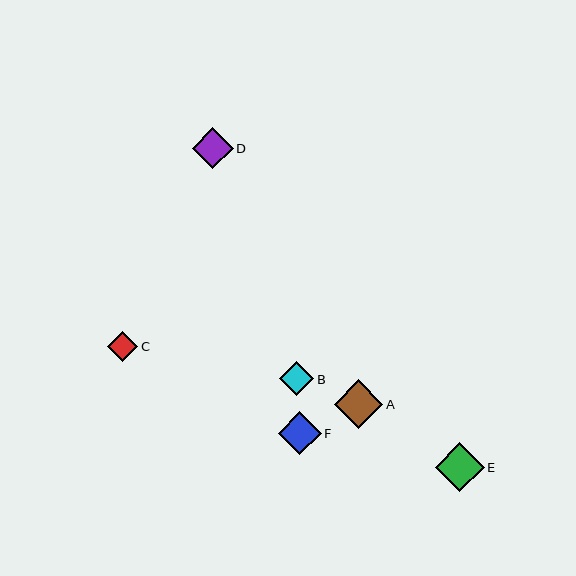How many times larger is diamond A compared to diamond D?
Diamond A is approximately 1.2 times the size of diamond D.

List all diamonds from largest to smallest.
From largest to smallest: E, A, F, D, B, C.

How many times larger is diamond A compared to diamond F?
Diamond A is approximately 1.1 times the size of diamond F.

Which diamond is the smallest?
Diamond C is the smallest with a size of approximately 30 pixels.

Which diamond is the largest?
Diamond E is the largest with a size of approximately 49 pixels.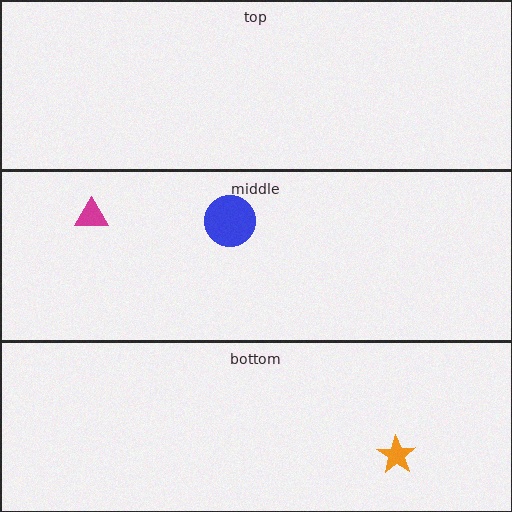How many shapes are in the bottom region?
1.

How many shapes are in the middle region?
2.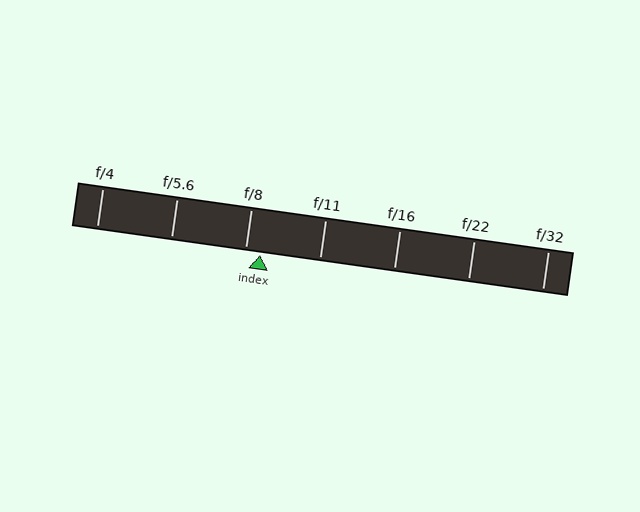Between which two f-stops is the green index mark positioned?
The index mark is between f/8 and f/11.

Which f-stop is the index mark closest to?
The index mark is closest to f/8.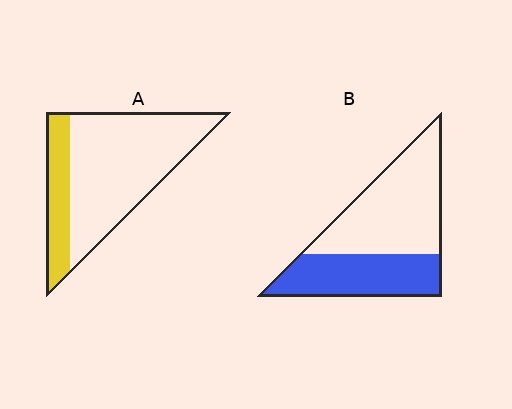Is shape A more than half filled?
No.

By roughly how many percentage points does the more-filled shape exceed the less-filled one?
By roughly 15 percentage points (B over A).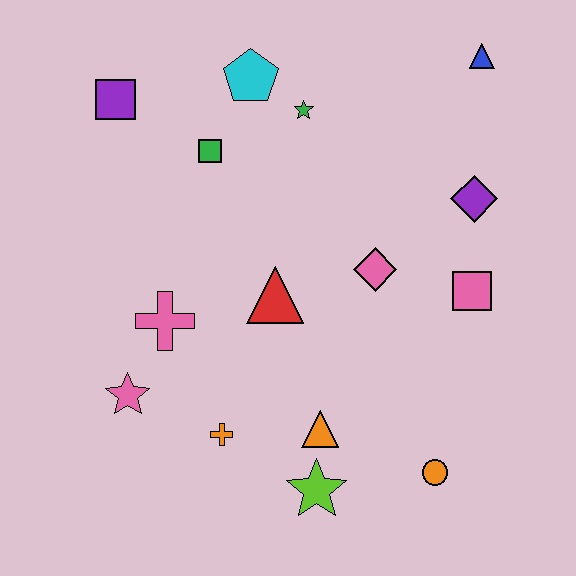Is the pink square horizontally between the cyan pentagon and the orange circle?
No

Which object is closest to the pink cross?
The pink star is closest to the pink cross.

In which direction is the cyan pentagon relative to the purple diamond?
The cyan pentagon is to the left of the purple diamond.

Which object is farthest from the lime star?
The blue triangle is farthest from the lime star.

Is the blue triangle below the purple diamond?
No